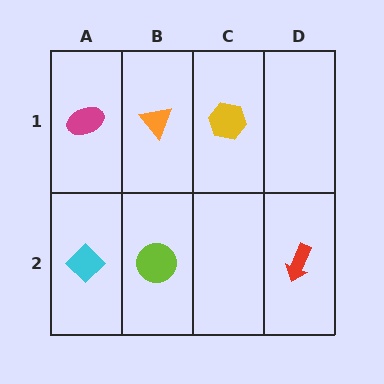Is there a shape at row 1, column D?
No, that cell is empty.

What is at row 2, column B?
A lime circle.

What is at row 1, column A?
A magenta ellipse.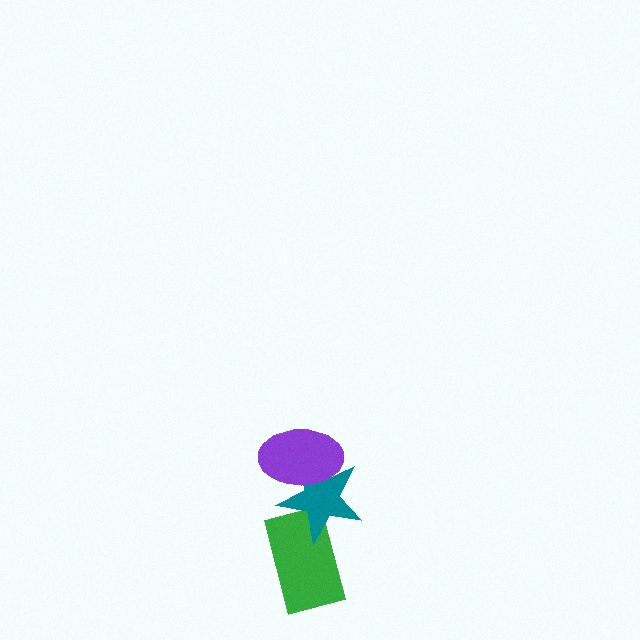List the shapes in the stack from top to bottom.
From top to bottom: the purple ellipse, the teal star, the green rectangle.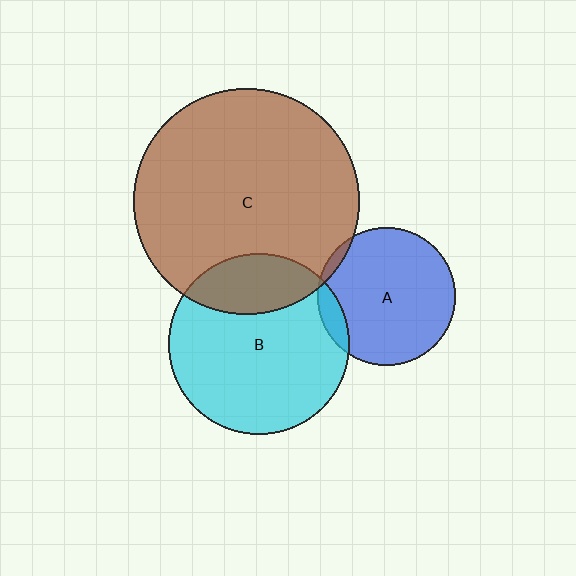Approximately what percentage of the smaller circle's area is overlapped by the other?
Approximately 5%.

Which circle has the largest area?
Circle C (brown).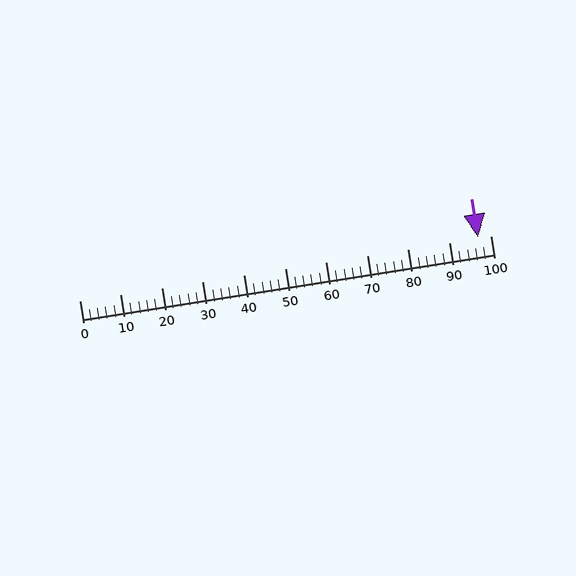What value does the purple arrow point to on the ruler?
The purple arrow points to approximately 97.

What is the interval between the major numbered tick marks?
The major tick marks are spaced 10 units apart.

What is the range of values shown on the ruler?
The ruler shows values from 0 to 100.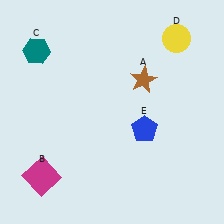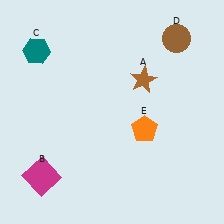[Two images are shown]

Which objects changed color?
D changed from yellow to brown. E changed from blue to orange.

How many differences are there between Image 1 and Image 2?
There are 2 differences between the two images.